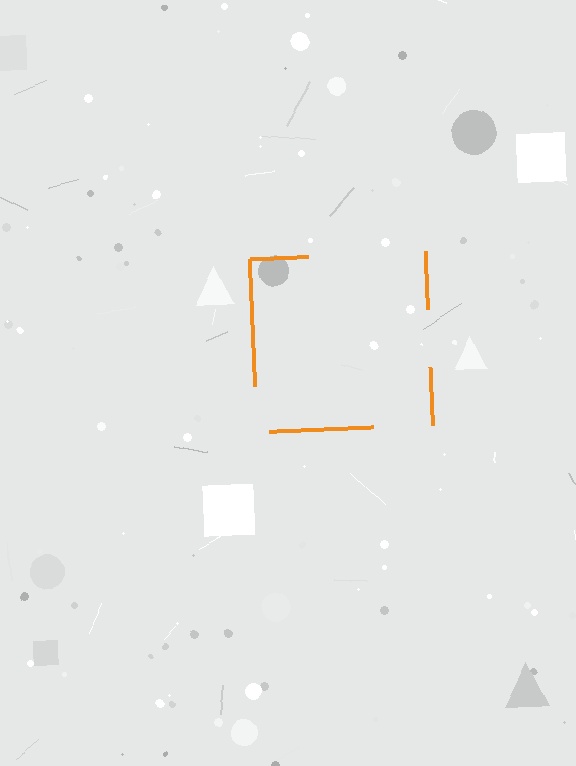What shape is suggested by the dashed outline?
The dashed outline suggests a square.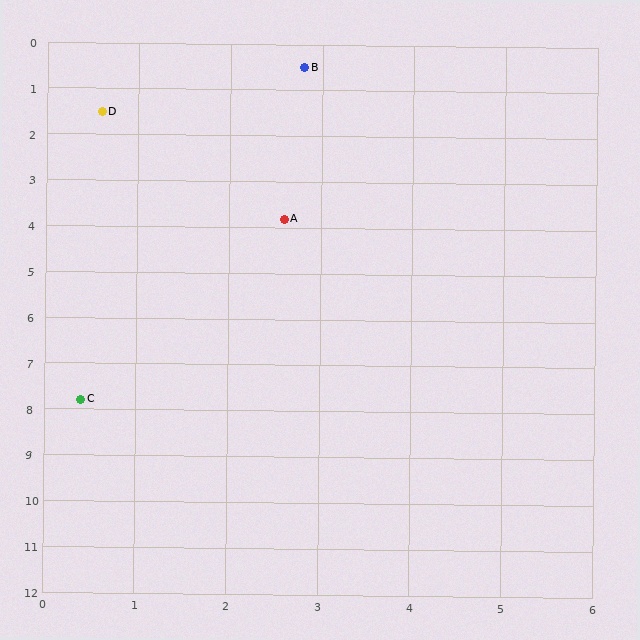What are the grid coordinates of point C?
Point C is at approximately (0.4, 7.8).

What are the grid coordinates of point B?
Point B is at approximately (2.8, 0.5).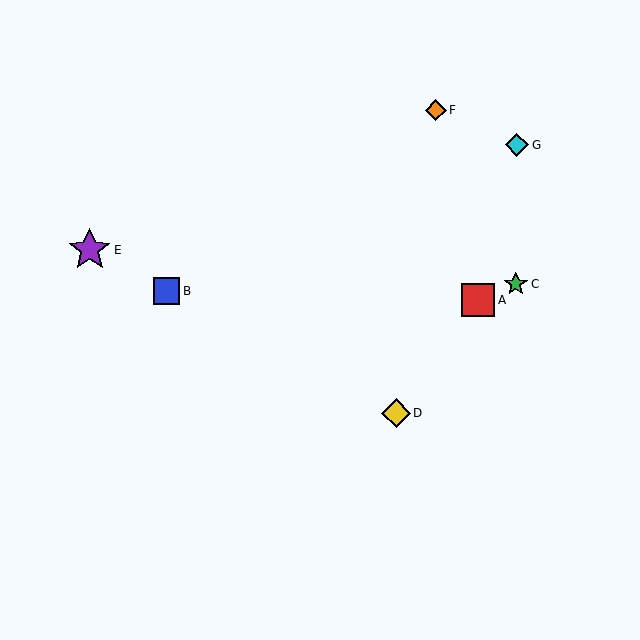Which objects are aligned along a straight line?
Objects B, D, E are aligned along a straight line.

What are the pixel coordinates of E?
Object E is at (90, 250).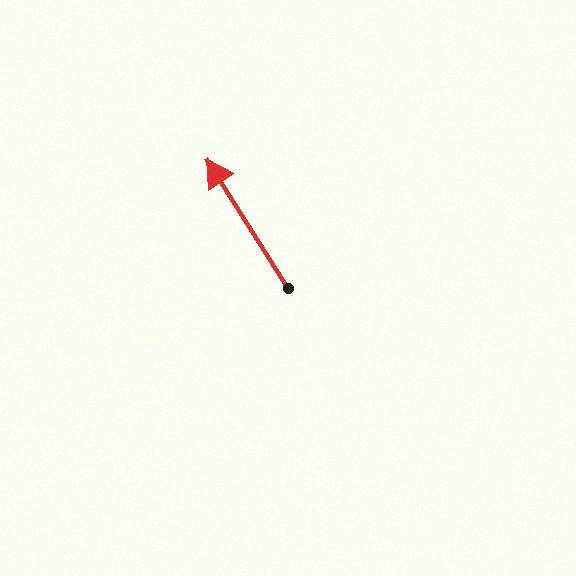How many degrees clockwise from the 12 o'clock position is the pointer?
Approximately 328 degrees.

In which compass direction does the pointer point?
Northwest.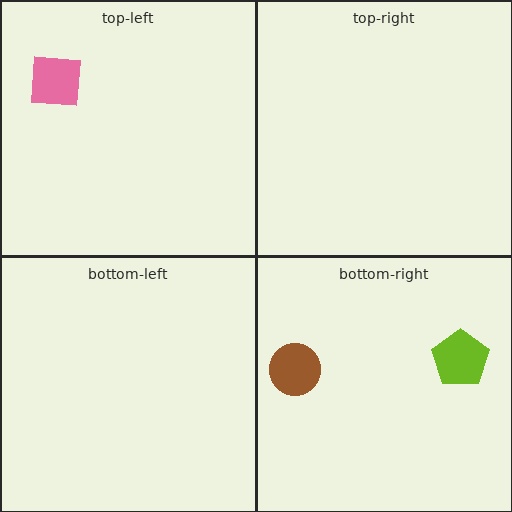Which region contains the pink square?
The top-left region.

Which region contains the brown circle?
The bottom-right region.